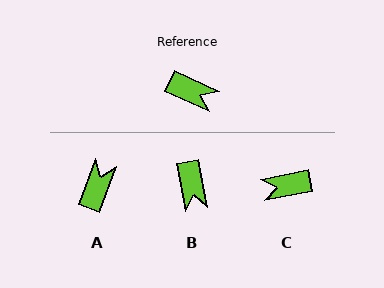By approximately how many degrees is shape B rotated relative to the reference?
Approximately 54 degrees clockwise.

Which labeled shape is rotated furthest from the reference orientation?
C, about 144 degrees away.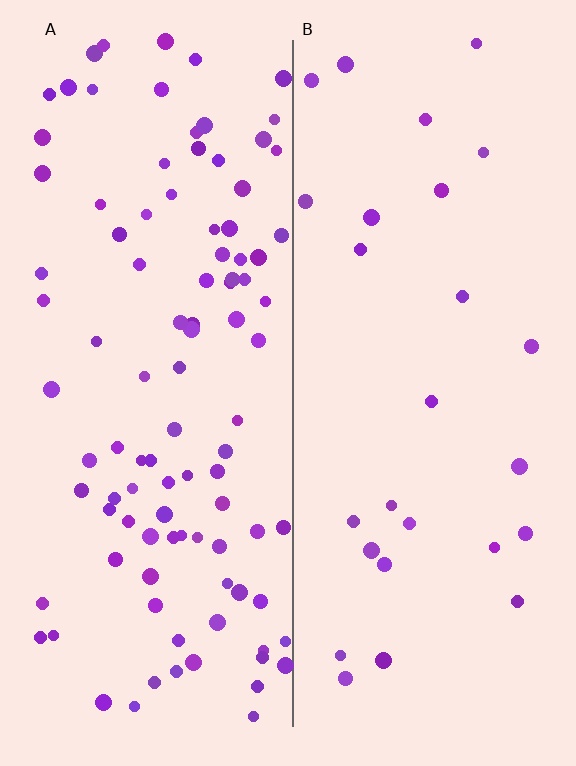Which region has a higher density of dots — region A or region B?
A (the left).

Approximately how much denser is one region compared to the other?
Approximately 3.7× — region A over region B.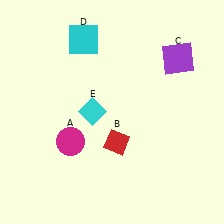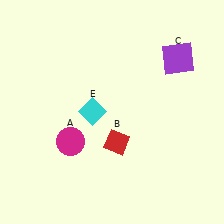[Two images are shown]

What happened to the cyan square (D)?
The cyan square (D) was removed in Image 2. It was in the top-left area of Image 1.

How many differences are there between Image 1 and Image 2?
There is 1 difference between the two images.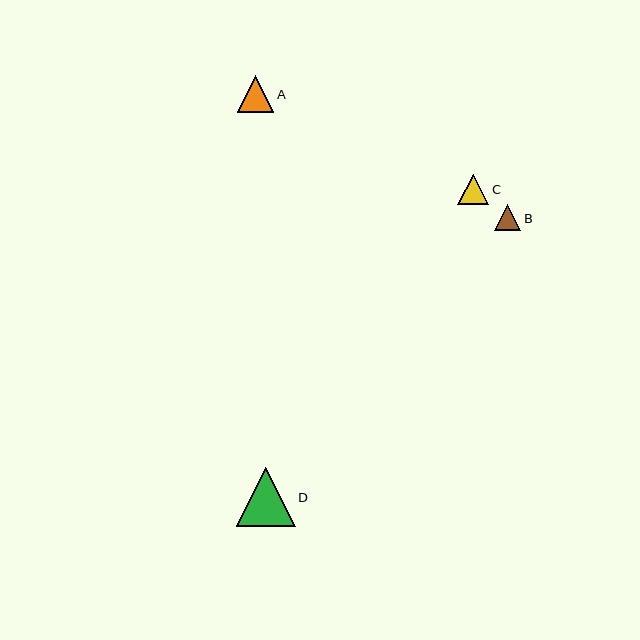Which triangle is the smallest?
Triangle B is the smallest with a size of approximately 26 pixels.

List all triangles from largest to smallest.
From largest to smallest: D, A, C, B.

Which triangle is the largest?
Triangle D is the largest with a size of approximately 59 pixels.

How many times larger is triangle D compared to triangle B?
Triangle D is approximately 2.3 times the size of triangle B.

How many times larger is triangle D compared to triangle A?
Triangle D is approximately 1.6 times the size of triangle A.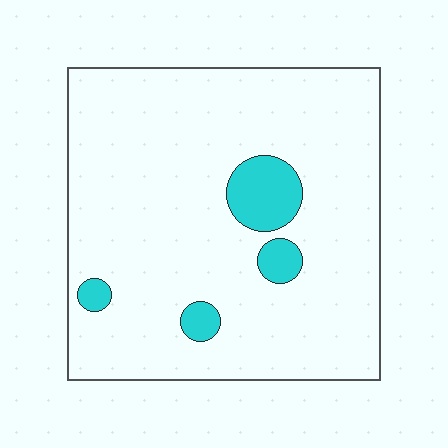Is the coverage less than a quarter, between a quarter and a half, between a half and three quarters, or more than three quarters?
Less than a quarter.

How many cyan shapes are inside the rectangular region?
4.